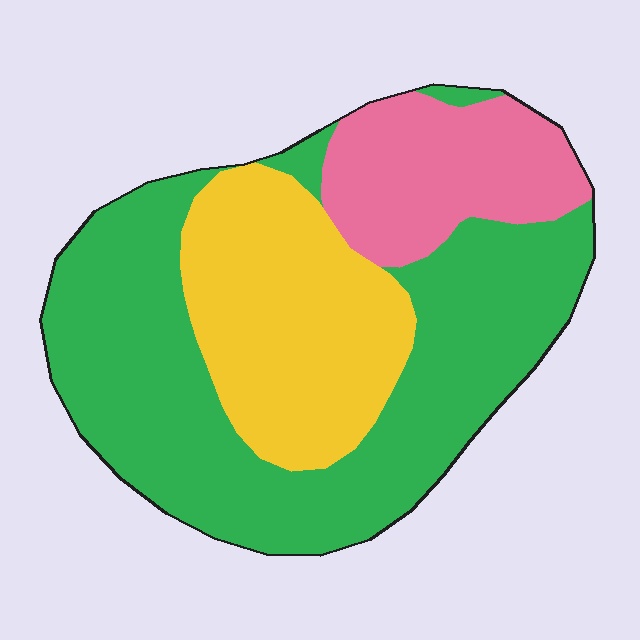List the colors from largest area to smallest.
From largest to smallest: green, yellow, pink.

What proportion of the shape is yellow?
Yellow takes up about one quarter (1/4) of the shape.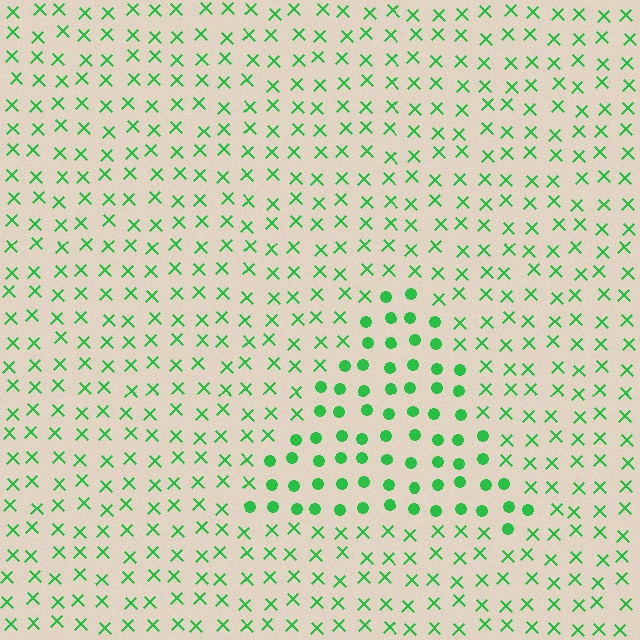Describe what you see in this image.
The image is filled with small green elements arranged in a uniform grid. A triangle-shaped region contains circles, while the surrounding area contains X marks. The boundary is defined purely by the change in element shape.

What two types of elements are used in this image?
The image uses circles inside the triangle region and X marks outside it.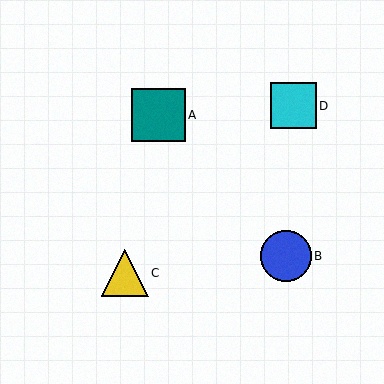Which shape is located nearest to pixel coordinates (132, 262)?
The yellow triangle (labeled C) at (125, 273) is nearest to that location.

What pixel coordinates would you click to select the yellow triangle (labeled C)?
Click at (125, 273) to select the yellow triangle C.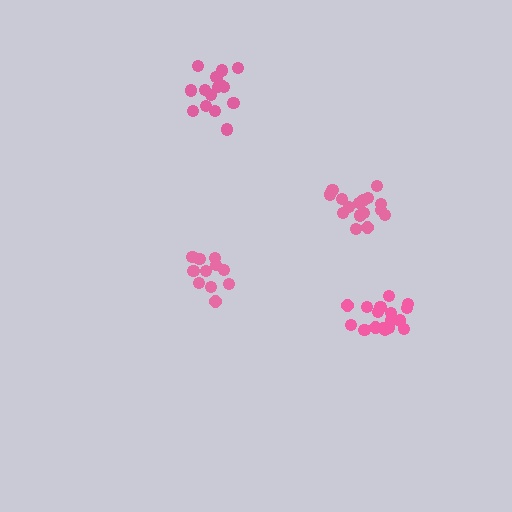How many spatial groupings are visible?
There are 4 spatial groupings.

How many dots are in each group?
Group 1: 11 dots, Group 2: 15 dots, Group 3: 17 dots, Group 4: 16 dots (59 total).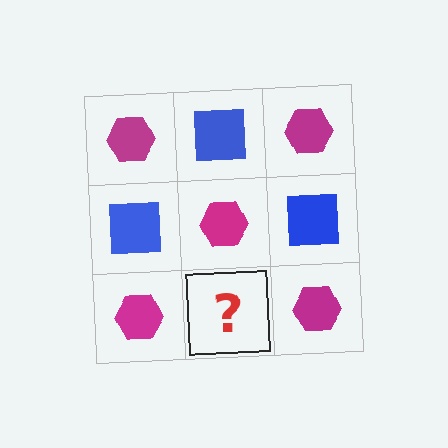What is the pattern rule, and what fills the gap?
The rule is that it alternates magenta hexagon and blue square in a checkerboard pattern. The gap should be filled with a blue square.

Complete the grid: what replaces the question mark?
The question mark should be replaced with a blue square.